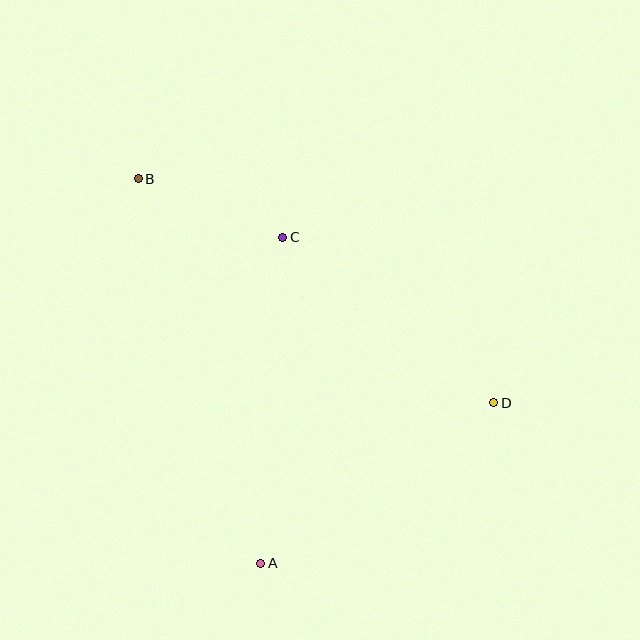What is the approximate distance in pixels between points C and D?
The distance between C and D is approximately 269 pixels.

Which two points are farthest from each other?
Points B and D are farthest from each other.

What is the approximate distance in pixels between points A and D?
The distance between A and D is approximately 283 pixels.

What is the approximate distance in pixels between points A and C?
The distance between A and C is approximately 327 pixels.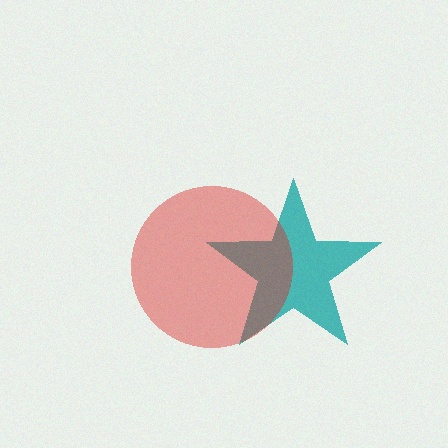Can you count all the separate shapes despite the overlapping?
Yes, there are 2 separate shapes.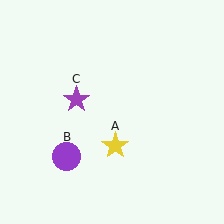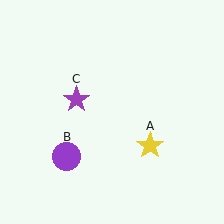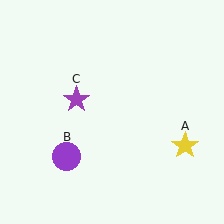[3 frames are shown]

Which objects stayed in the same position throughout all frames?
Purple circle (object B) and purple star (object C) remained stationary.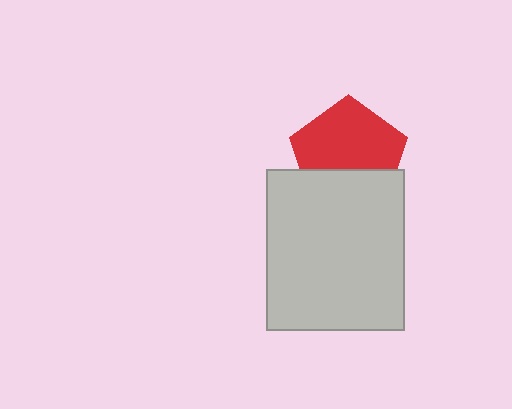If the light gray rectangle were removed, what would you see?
You would see the complete red pentagon.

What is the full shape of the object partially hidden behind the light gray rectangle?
The partially hidden object is a red pentagon.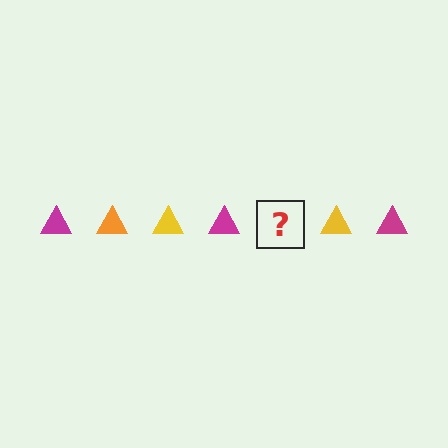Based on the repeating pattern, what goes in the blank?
The blank should be an orange triangle.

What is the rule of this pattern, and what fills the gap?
The rule is that the pattern cycles through magenta, orange, yellow triangles. The gap should be filled with an orange triangle.